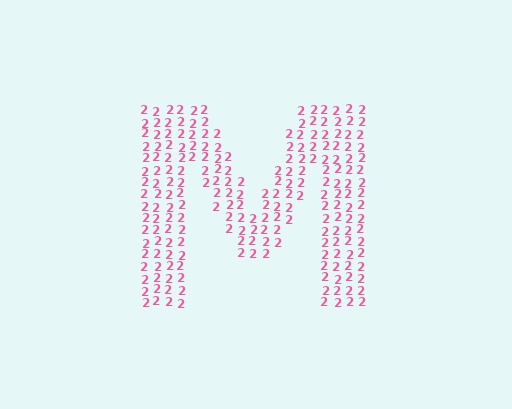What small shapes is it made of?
It is made of small digit 2's.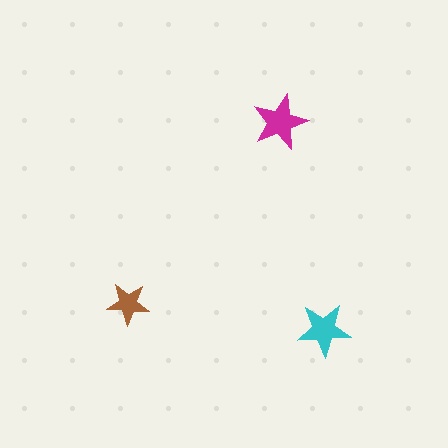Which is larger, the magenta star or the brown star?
The magenta one.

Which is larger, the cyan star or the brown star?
The cyan one.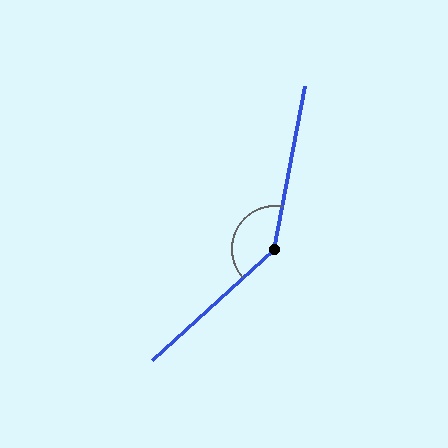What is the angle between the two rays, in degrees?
Approximately 143 degrees.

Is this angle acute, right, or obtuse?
It is obtuse.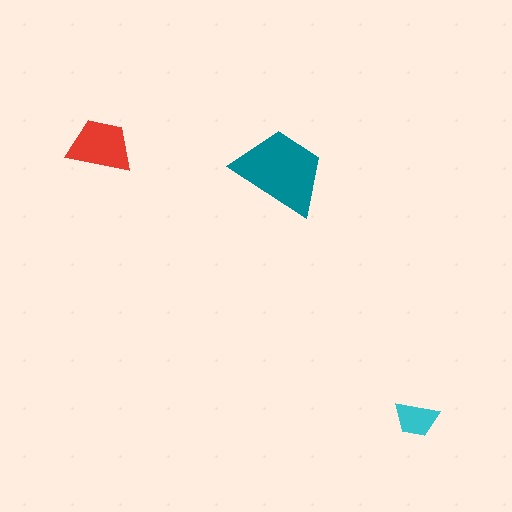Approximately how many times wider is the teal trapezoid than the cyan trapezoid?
About 2 times wider.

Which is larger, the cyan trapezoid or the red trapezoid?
The red one.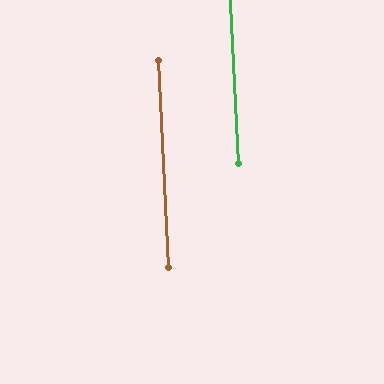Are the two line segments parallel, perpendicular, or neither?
Parallel — their directions differ by only 0.1°.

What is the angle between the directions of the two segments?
Approximately 0 degrees.